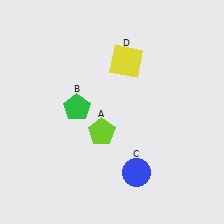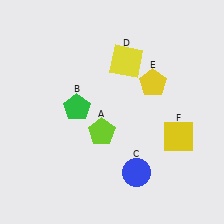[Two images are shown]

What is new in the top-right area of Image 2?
A yellow pentagon (E) was added in the top-right area of Image 2.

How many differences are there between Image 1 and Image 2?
There are 2 differences between the two images.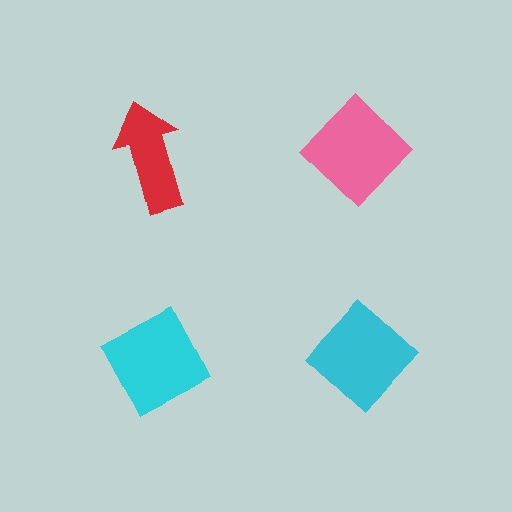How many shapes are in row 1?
2 shapes.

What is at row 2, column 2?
A cyan diamond.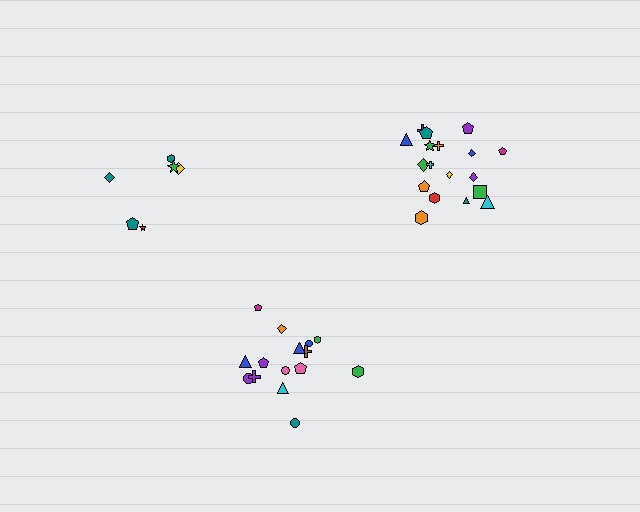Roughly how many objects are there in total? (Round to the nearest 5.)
Roughly 40 objects in total.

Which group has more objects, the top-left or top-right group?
The top-right group.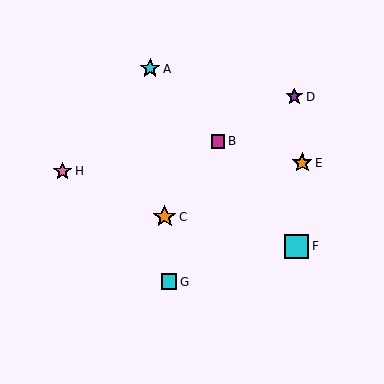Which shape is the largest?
The cyan square (labeled F) is the largest.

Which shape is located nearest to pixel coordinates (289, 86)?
The purple star (labeled D) at (294, 97) is nearest to that location.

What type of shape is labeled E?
Shape E is an orange star.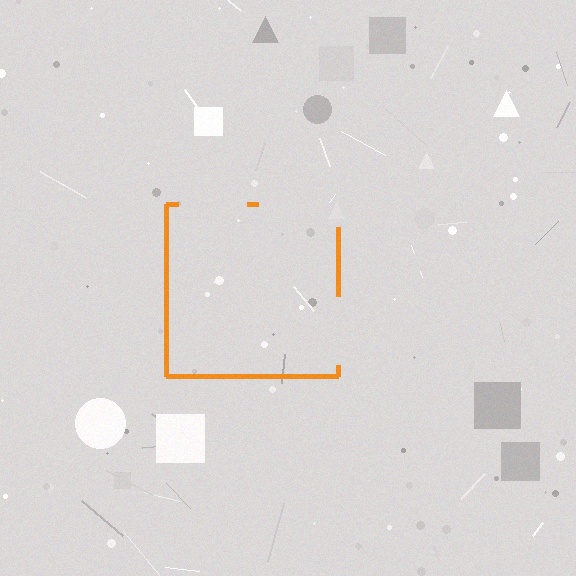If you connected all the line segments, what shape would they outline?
They would outline a square.